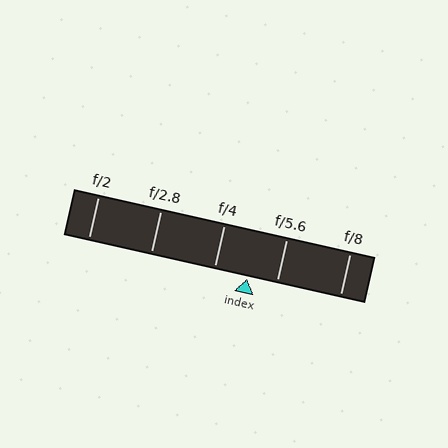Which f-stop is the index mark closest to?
The index mark is closest to f/5.6.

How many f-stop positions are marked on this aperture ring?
There are 5 f-stop positions marked.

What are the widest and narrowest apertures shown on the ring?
The widest aperture shown is f/2 and the narrowest is f/8.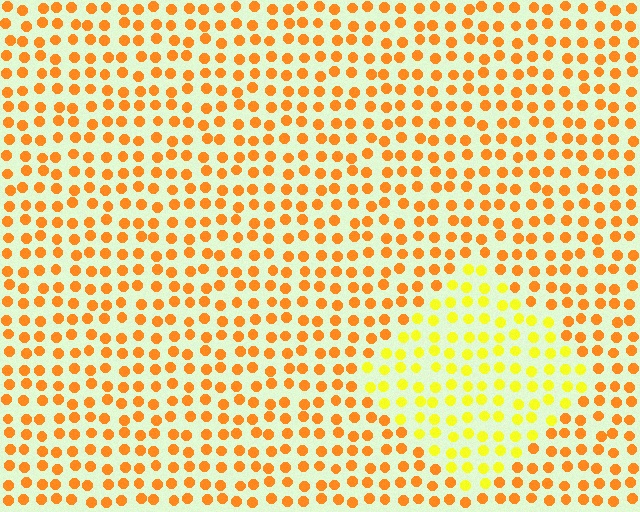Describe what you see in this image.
The image is filled with small orange elements in a uniform arrangement. A diamond-shaped region is visible where the elements are tinted to a slightly different hue, forming a subtle color boundary.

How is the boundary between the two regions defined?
The boundary is defined purely by a slight shift in hue (about 34 degrees). Spacing, size, and orientation are identical on both sides.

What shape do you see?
I see a diamond.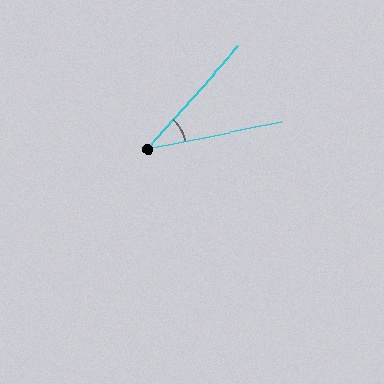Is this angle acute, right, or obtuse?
It is acute.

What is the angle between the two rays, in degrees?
Approximately 37 degrees.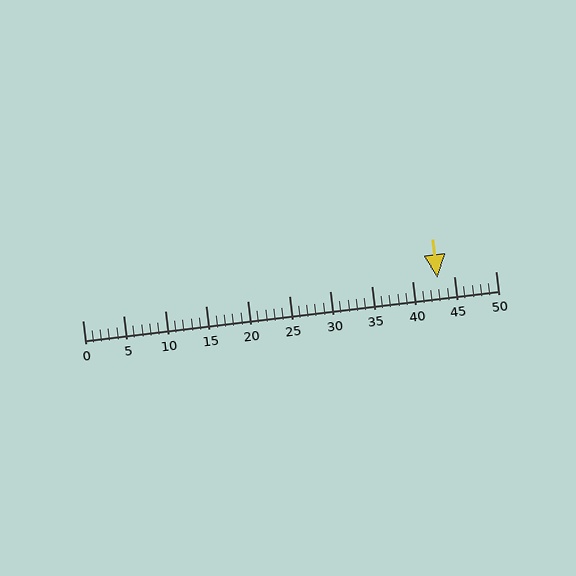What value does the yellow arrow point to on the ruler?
The yellow arrow points to approximately 43.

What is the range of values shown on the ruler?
The ruler shows values from 0 to 50.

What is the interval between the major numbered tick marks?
The major tick marks are spaced 5 units apart.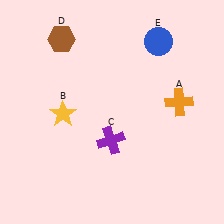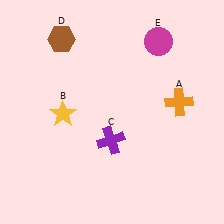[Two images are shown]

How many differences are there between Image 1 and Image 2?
There is 1 difference between the two images.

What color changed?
The circle (E) changed from blue in Image 1 to magenta in Image 2.